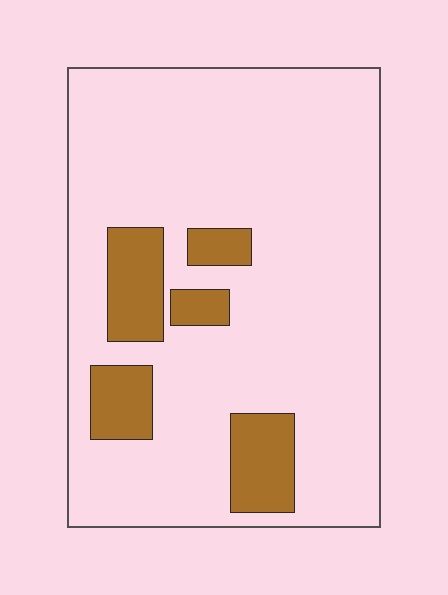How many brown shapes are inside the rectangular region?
5.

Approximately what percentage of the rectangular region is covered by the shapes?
Approximately 15%.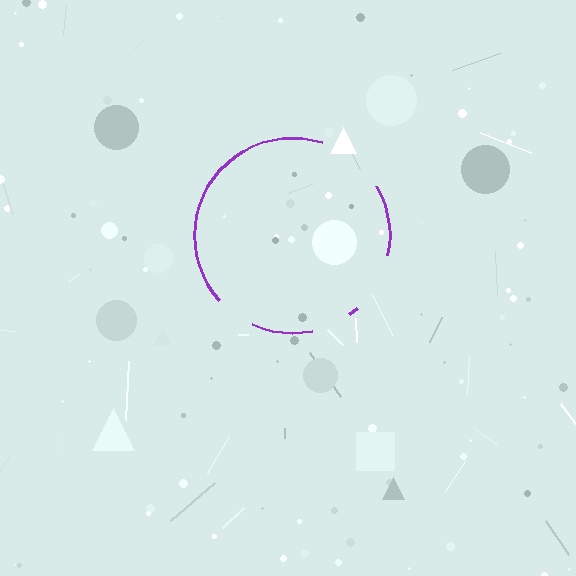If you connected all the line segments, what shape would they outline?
They would outline a circle.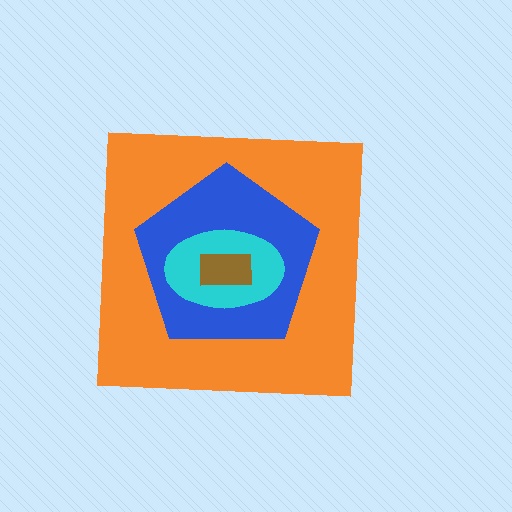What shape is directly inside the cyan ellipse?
The brown rectangle.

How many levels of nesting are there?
4.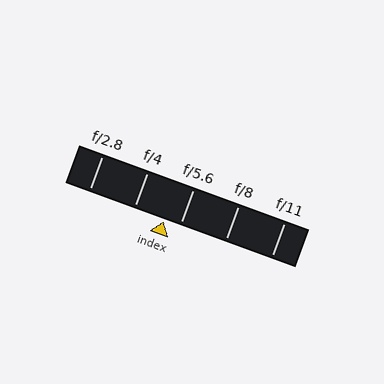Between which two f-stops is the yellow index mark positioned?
The index mark is between f/4 and f/5.6.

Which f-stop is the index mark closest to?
The index mark is closest to f/5.6.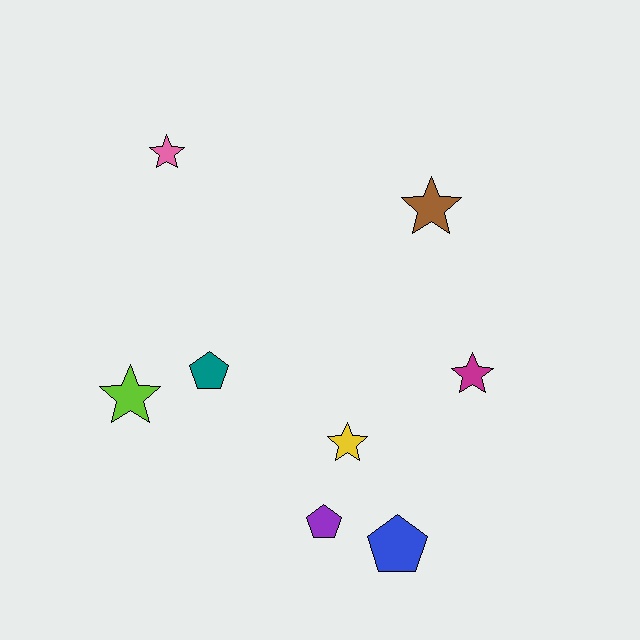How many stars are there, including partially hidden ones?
There are 5 stars.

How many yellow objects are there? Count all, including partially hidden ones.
There is 1 yellow object.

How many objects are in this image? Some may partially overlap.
There are 8 objects.